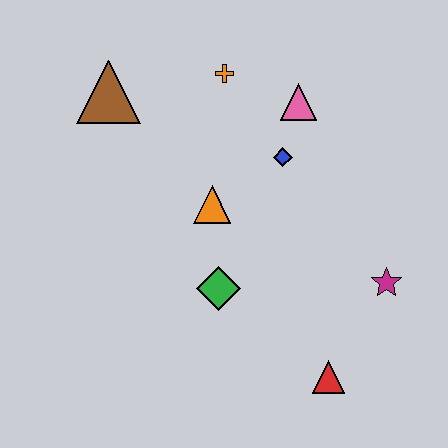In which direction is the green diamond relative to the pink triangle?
The green diamond is below the pink triangle.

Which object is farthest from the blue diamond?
The red triangle is farthest from the blue diamond.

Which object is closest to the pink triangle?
The blue diamond is closest to the pink triangle.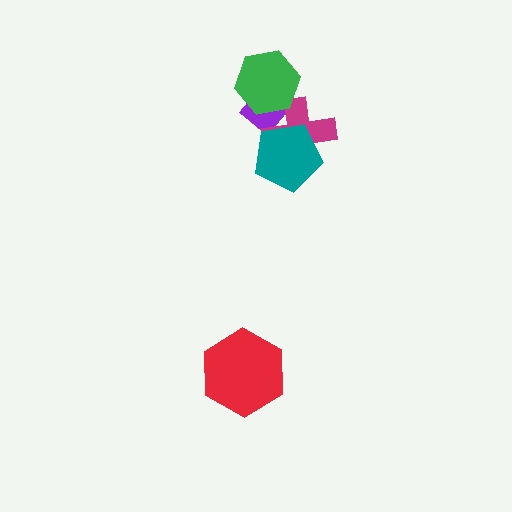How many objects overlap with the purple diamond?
3 objects overlap with the purple diamond.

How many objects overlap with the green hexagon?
2 objects overlap with the green hexagon.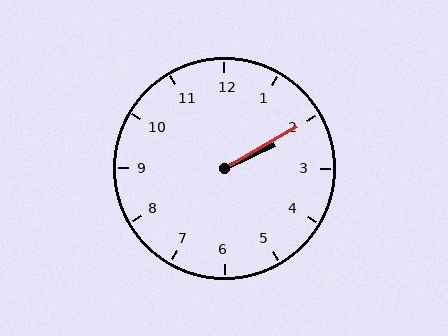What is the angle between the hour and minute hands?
Approximately 5 degrees.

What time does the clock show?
2:10.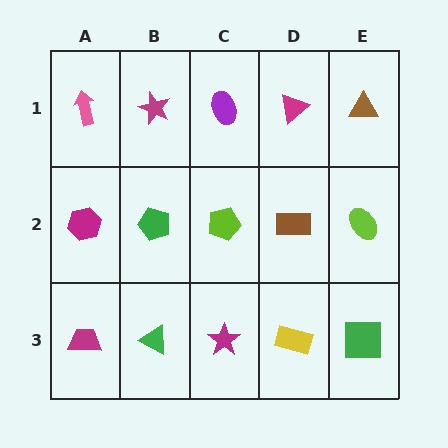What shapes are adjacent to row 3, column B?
A green pentagon (row 2, column B), a magenta trapezoid (row 3, column A), a magenta star (row 3, column C).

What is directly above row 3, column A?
A magenta hexagon.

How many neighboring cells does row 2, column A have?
3.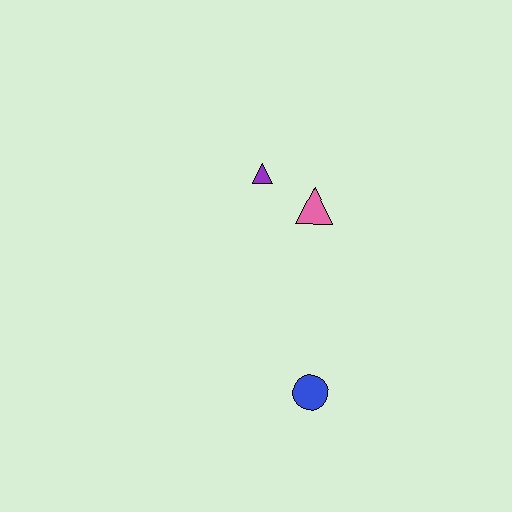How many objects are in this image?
There are 3 objects.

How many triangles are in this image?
There are 2 triangles.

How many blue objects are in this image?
There is 1 blue object.